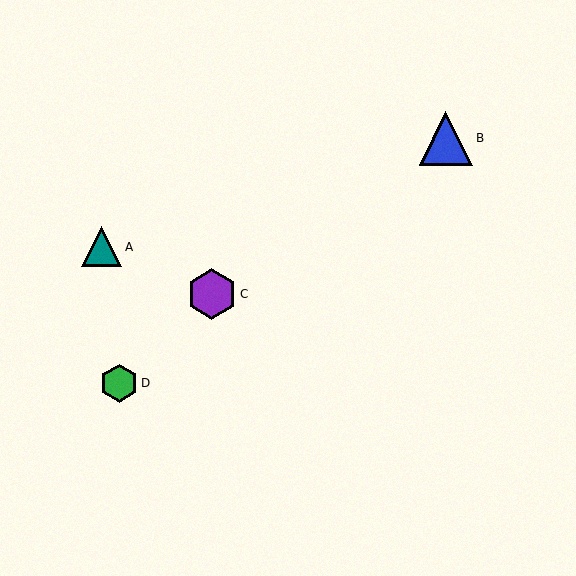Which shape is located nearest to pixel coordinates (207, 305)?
The purple hexagon (labeled C) at (212, 294) is nearest to that location.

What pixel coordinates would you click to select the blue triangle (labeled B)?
Click at (446, 139) to select the blue triangle B.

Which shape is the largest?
The blue triangle (labeled B) is the largest.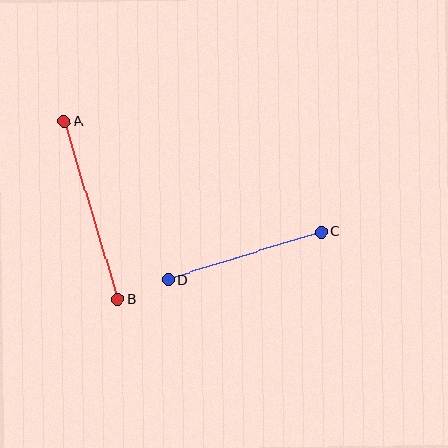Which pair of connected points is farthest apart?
Points A and B are farthest apart.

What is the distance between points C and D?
The distance is approximately 160 pixels.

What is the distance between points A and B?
The distance is approximately 186 pixels.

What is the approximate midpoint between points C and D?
The midpoint is at approximately (245, 256) pixels.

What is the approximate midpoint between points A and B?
The midpoint is at approximately (91, 211) pixels.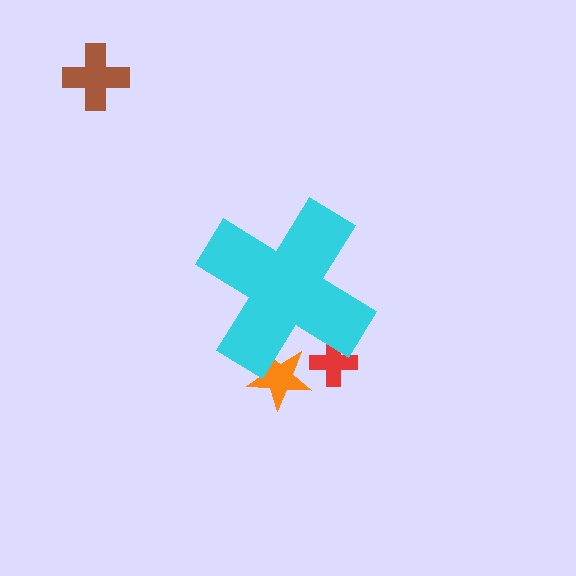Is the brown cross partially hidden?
No, the brown cross is fully visible.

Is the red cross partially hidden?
Yes, the red cross is partially hidden behind the cyan cross.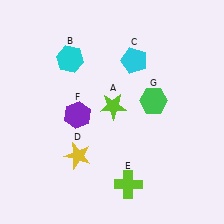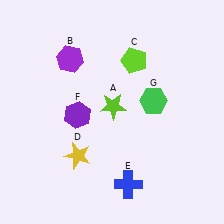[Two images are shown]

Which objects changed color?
B changed from cyan to purple. C changed from cyan to lime. E changed from lime to blue.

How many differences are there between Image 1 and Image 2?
There are 3 differences between the two images.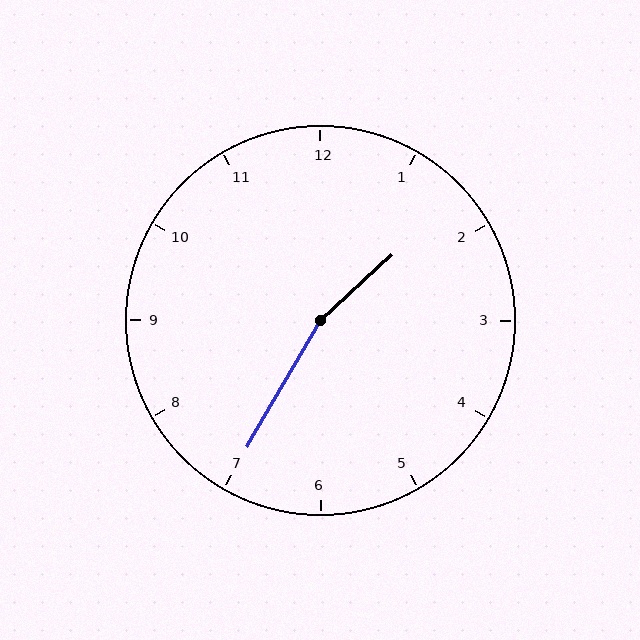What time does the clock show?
1:35.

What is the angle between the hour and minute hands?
Approximately 162 degrees.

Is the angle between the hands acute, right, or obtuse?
It is obtuse.